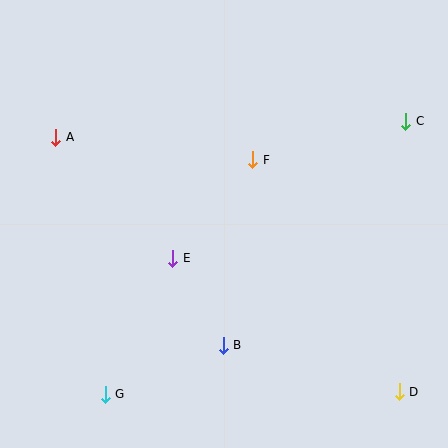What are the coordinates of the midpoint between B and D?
The midpoint between B and D is at (311, 369).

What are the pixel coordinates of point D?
Point D is at (399, 392).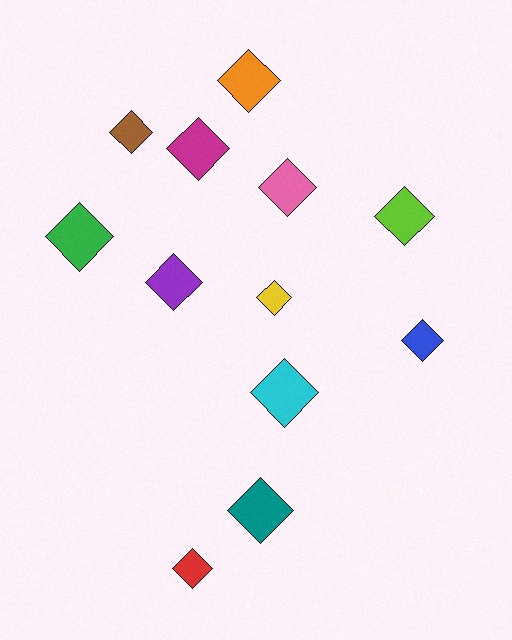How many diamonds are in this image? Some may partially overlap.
There are 12 diamonds.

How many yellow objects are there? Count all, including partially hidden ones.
There is 1 yellow object.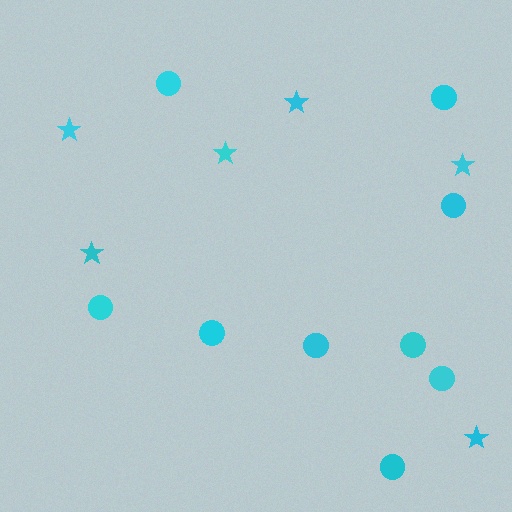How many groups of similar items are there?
There are 2 groups: one group of circles (9) and one group of stars (6).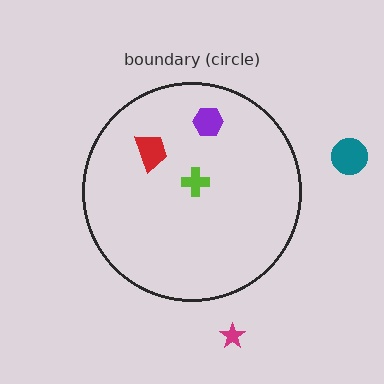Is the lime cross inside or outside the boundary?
Inside.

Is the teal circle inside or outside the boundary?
Outside.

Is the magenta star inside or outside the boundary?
Outside.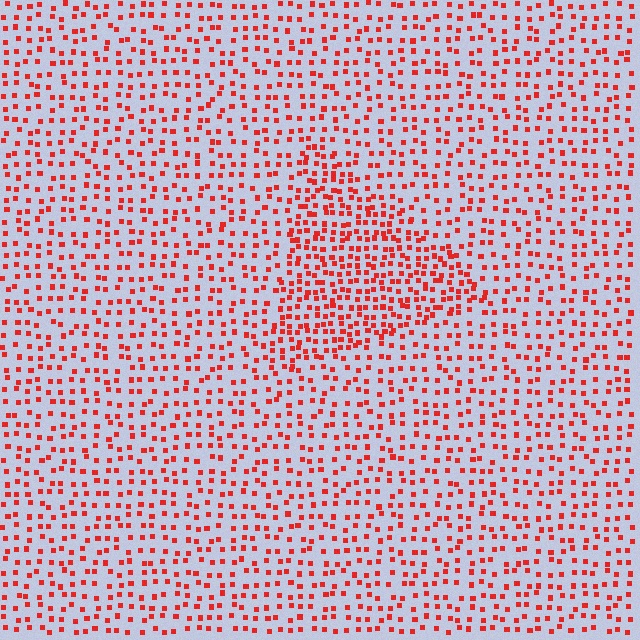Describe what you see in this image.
The image contains small red elements arranged at two different densities. A triangle-shaped region is visible where the elements are more densely packed than the surrounding area.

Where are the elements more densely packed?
The elements are more densely packed inside the triangle boundary.